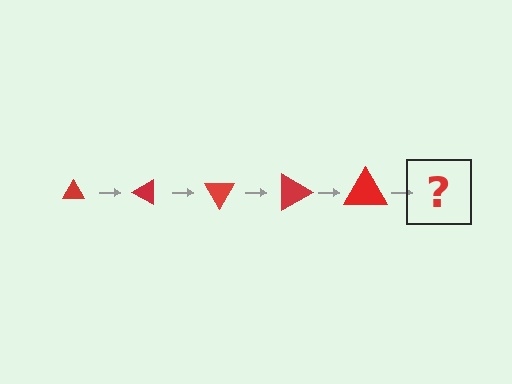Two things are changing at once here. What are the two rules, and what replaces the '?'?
The two rules are that the triangle grows larger each step and it rotates 30 degrees each step. The '?' should be a triangle, larger than the previous one and rotated 150 degrees from the start.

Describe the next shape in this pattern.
It should be a triangle, larger than the previous one and rotated 150 degrees from the start.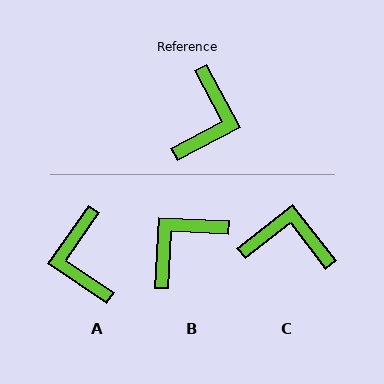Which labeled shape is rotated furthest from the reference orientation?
A, about 153 degrees away.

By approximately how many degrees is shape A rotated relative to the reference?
Approximately 153 degrees clockwise.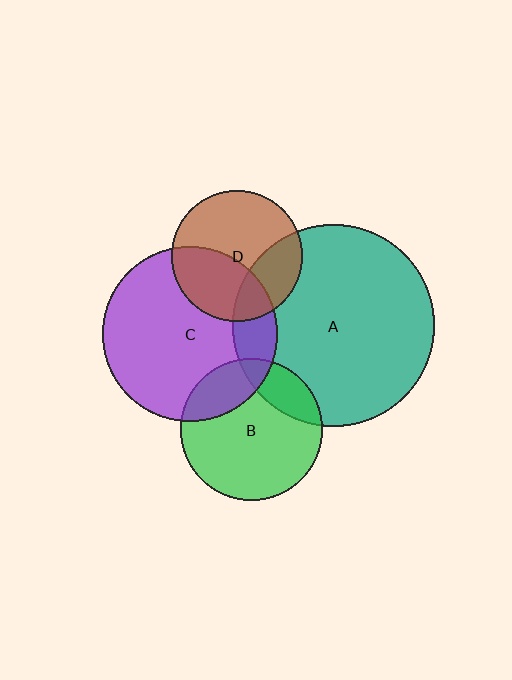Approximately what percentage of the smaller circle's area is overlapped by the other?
Approximately 40%.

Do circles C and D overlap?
Yes.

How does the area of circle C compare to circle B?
Approximately 1.5 times.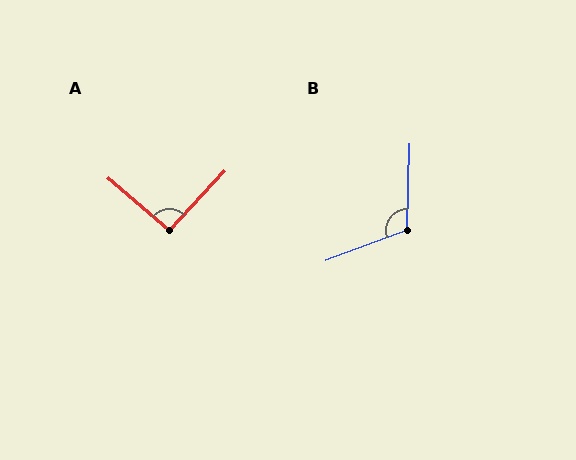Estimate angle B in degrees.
Approximately 113 degrees.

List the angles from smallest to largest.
A (92°), B (113°).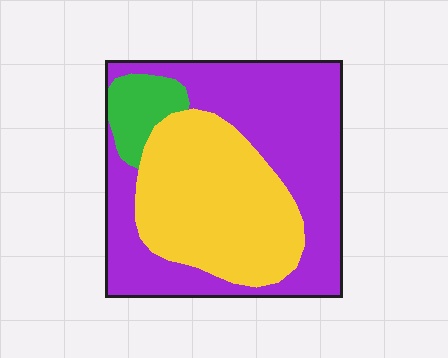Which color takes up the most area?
Purple, at roughly 55%.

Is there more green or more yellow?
Yellow.